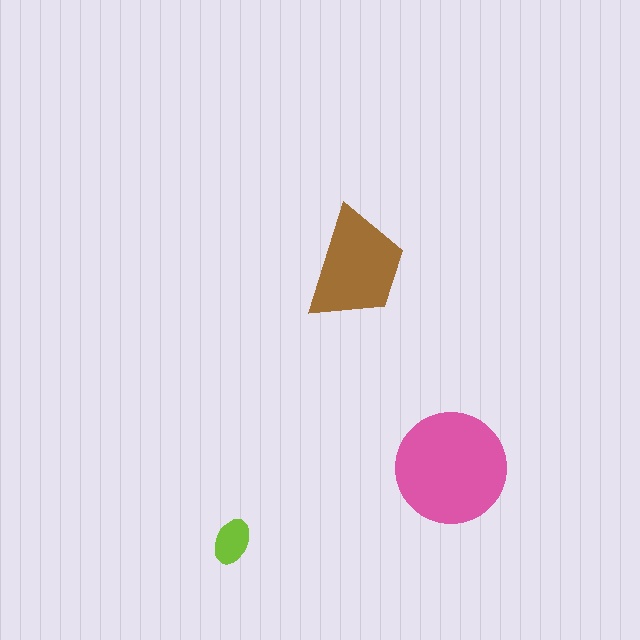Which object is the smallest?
The lime ellipse.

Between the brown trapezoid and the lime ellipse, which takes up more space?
The brown trapezoid.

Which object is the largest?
The pink circle.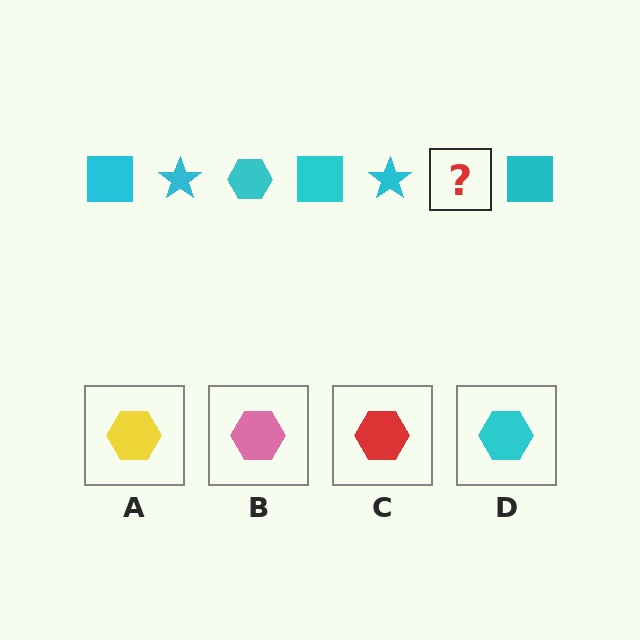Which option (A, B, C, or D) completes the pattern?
D.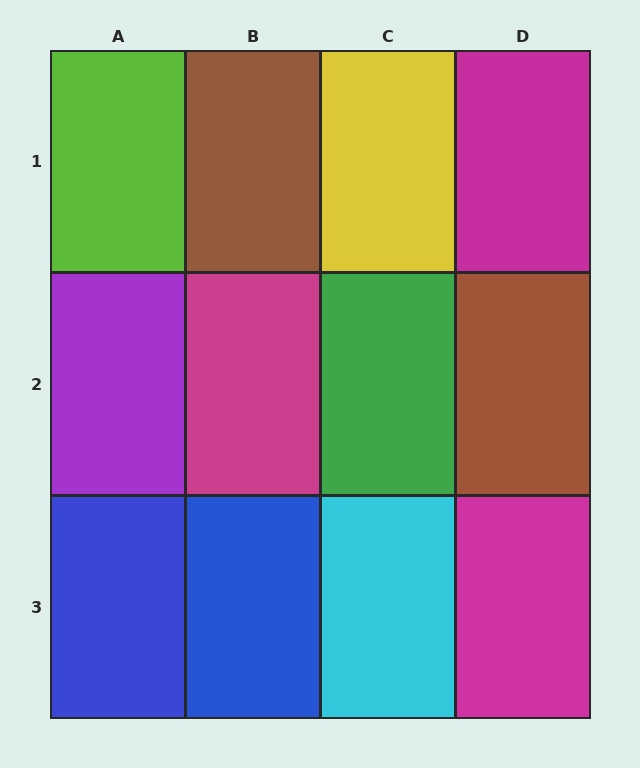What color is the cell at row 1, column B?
Brown.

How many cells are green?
1 cell is green.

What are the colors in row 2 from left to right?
Purple, magenta, green, brown.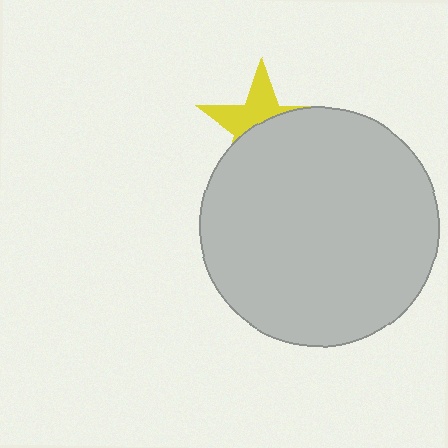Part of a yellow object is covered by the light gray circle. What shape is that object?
It is a star.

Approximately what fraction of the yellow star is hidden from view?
Roughly 58% of the yellow star is hidden behind the light gray circle.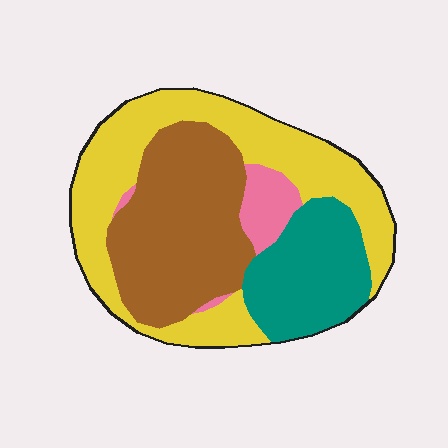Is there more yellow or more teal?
Yellow.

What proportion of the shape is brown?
Brown takes up between a quarter and a half of the shape.